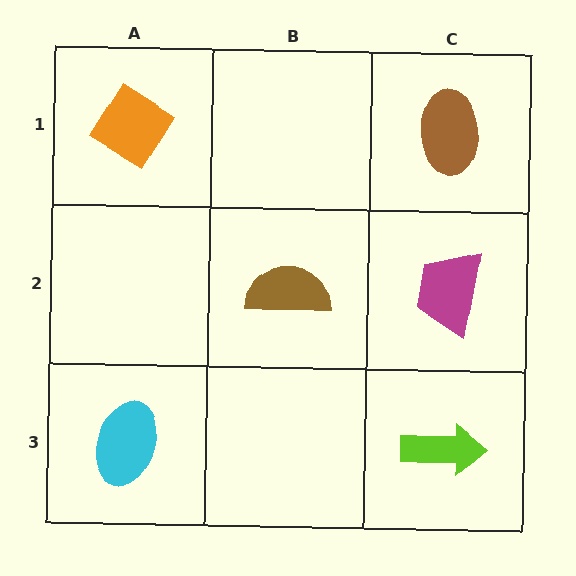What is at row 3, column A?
A cyan ellipse.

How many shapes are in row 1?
2 shapes.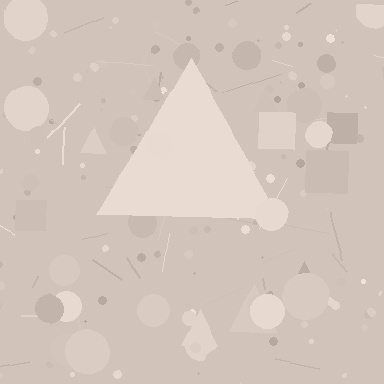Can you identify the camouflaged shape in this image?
The camouflaged shape is a triangle.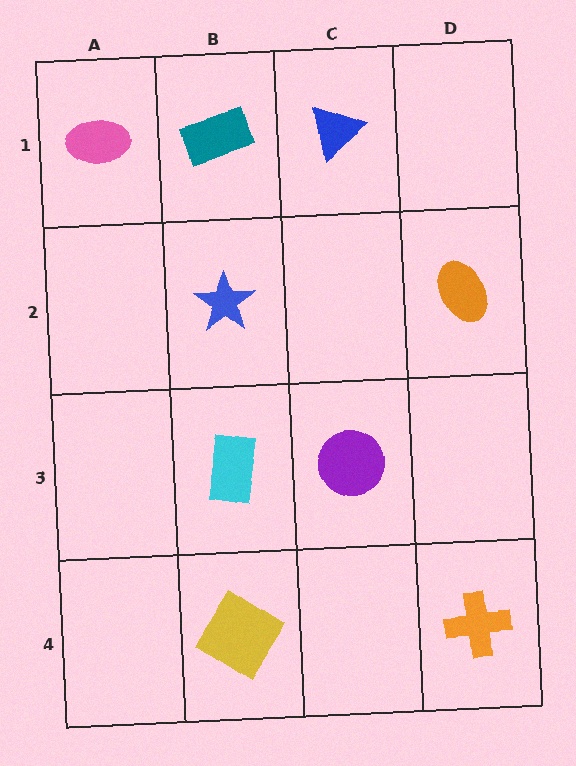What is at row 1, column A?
A pink ellipse.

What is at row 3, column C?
A purple circle.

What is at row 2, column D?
An orange ellipse.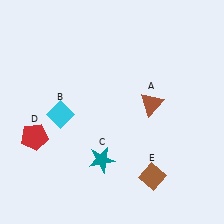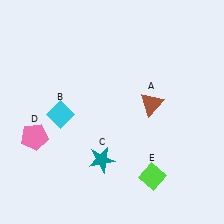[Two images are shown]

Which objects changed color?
D changed from red to pink. E changed from brown to lime.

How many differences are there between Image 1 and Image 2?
There are 2 differences between the two images.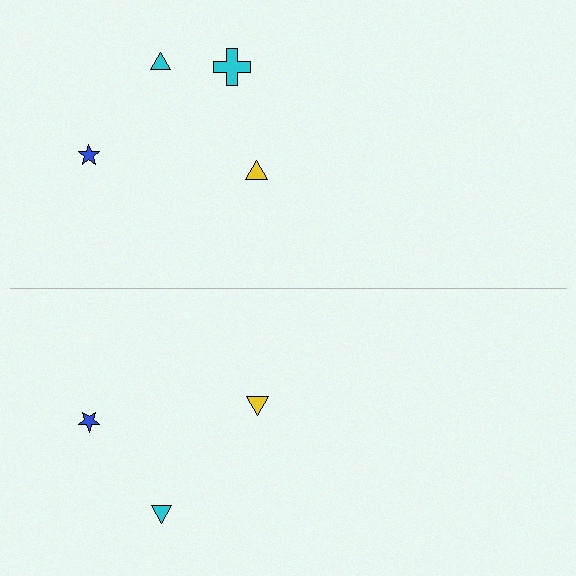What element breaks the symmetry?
A cyan cross is missing from the bottom side.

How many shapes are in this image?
There are 7 shapes in this image.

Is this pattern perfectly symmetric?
No, the pattern is not perfectly symmetric. A cyan cross is missing from the bottom side.